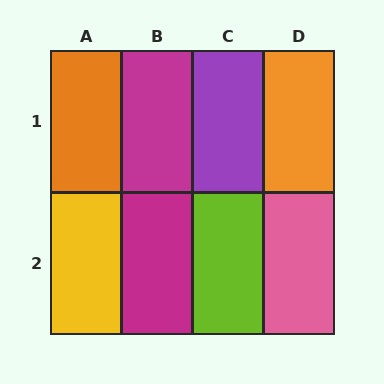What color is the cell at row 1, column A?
Orange.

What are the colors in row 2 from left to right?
Yellow, magenta, lime, pink.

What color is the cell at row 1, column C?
Purple.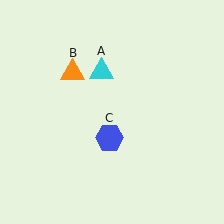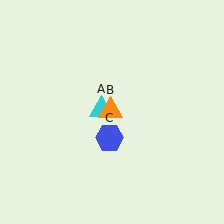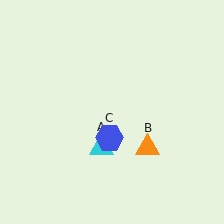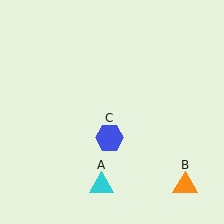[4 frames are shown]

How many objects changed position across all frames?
2 objects changed position: cyan triangle (object A), orange triangle (object B).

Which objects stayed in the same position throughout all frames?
Blue hexagon (object C) remained stationary.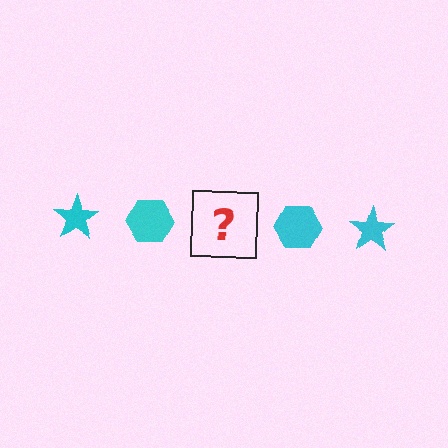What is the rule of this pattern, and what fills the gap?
The rule is that the pattern cycles through star, hexagon shapes in cyan. The gap should be filled with a cyan star.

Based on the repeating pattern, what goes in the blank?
The blank should be a cyan star.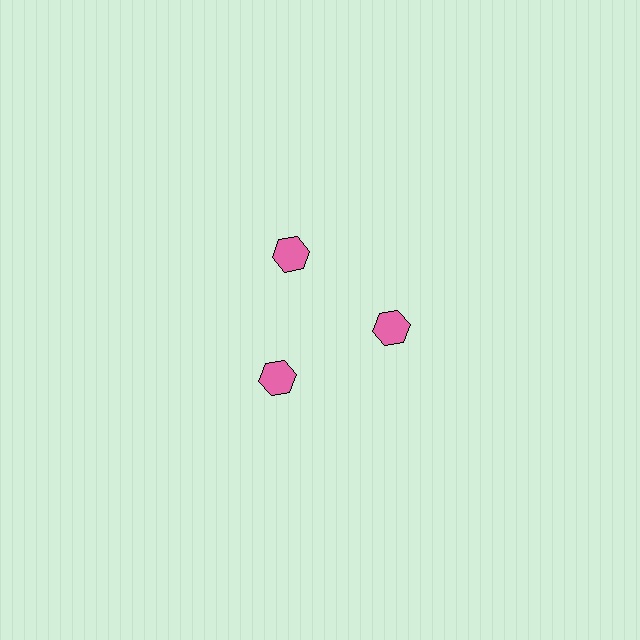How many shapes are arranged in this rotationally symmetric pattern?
There are 3 shapes, arranged in 3 groups of 1.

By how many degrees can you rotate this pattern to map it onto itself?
The pattern maps onto itself every 120 degrees of rotation.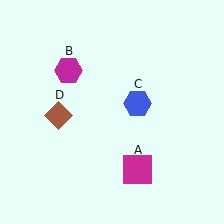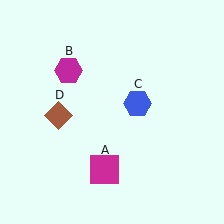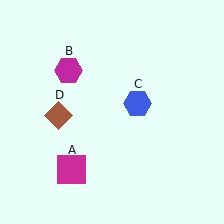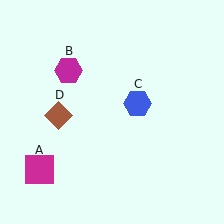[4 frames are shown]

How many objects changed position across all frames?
1 object changed position: magenta square (object A).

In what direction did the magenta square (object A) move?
The magenta square (object A) moved left.